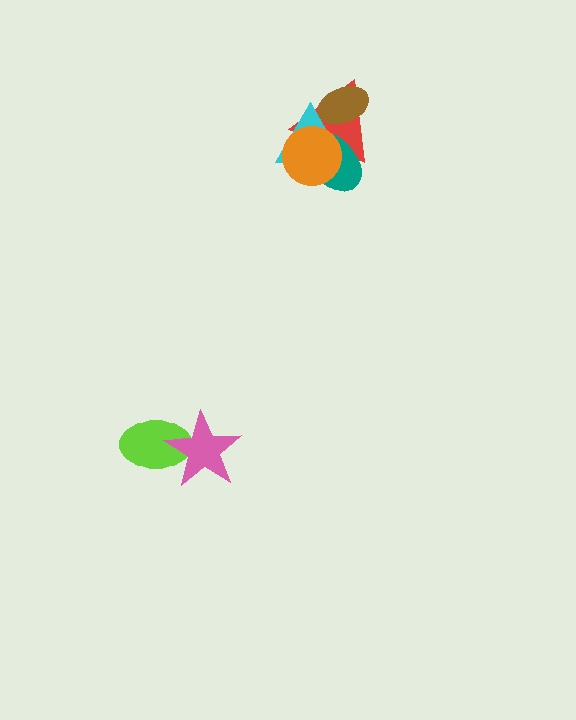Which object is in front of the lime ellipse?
The pink star is in front of the lime ellipse.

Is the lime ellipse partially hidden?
Yes, it is partially covered by another shape.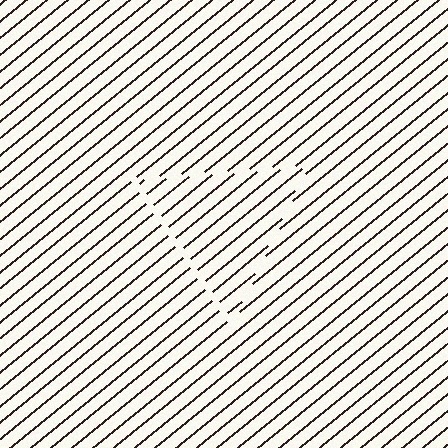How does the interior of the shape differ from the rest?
The interior of the shape contains the same grating, shifted by half a period — the contour is defined by the phase discontinuity where line-ends from the inner and outer gratings abut.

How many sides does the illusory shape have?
3 sides — the line-ends trace a triangle.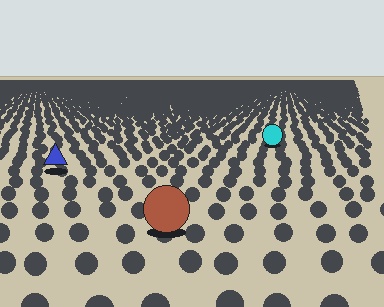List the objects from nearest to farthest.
From nearest to farthest: the brown circle, the blue triangle, the cyan circle.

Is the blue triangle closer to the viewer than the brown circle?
No. The brown circle is closer — you can tell from the texture gradient: the ground texture is coarser near it.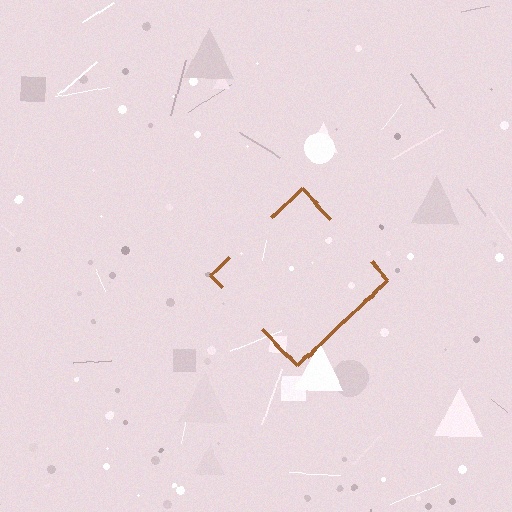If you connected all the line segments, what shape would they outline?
They would outline a diamond.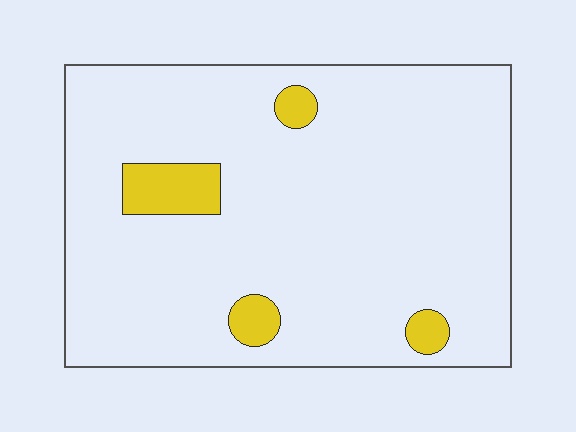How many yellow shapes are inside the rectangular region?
4.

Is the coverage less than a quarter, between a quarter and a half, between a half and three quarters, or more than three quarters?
Less than a quarter.